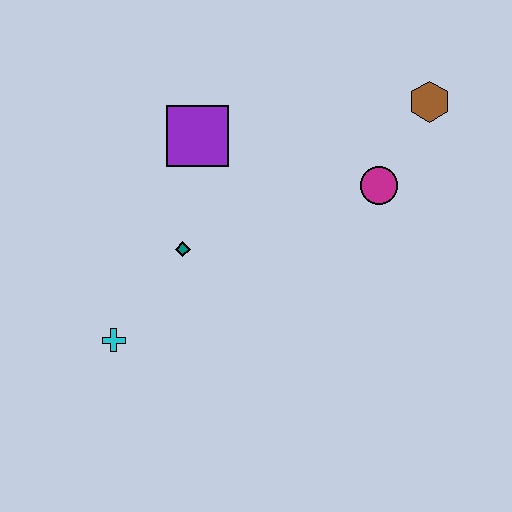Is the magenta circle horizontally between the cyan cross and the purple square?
No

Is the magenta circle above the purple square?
No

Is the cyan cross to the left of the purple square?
Yes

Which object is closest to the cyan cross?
The teal diamond is closest to the cyan cross.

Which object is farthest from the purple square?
The brown hexagon is farthest from the purple square.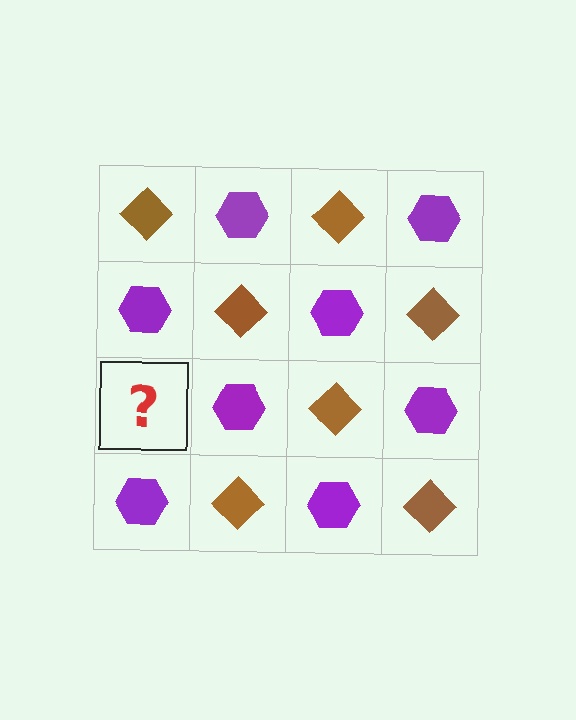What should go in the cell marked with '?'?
The missing cell should contain a brown diamond.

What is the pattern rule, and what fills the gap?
The rule is that it alternates brown diamond and purple hexagon in a checkerboard pattern. The gap should be filled with a brown diamond.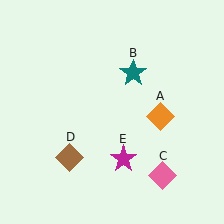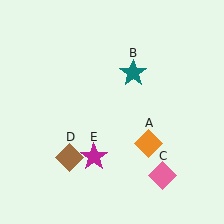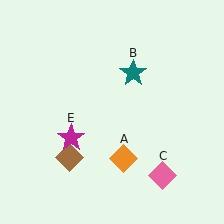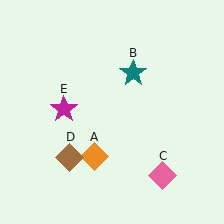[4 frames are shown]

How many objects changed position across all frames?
2 objects changed position: orange diamond (object A), magenta star (object E).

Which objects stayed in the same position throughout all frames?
Teal star (object B) and pink diamond (object C) and brown diamond (object D) remained stationary.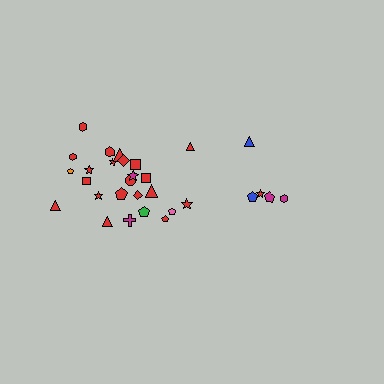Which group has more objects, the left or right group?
The left group.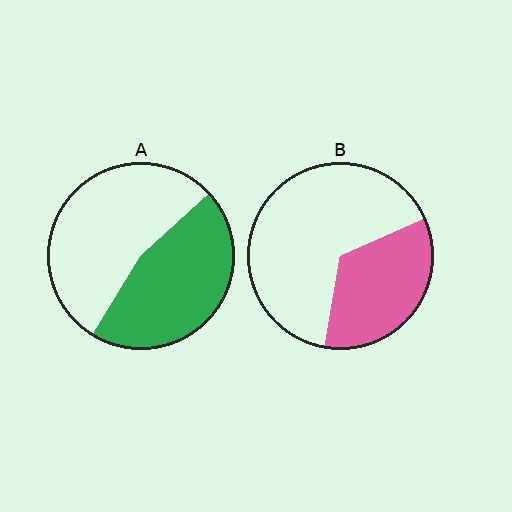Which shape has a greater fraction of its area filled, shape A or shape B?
Shape A.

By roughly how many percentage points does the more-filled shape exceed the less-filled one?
By roughly 10 percentage points (A over B).